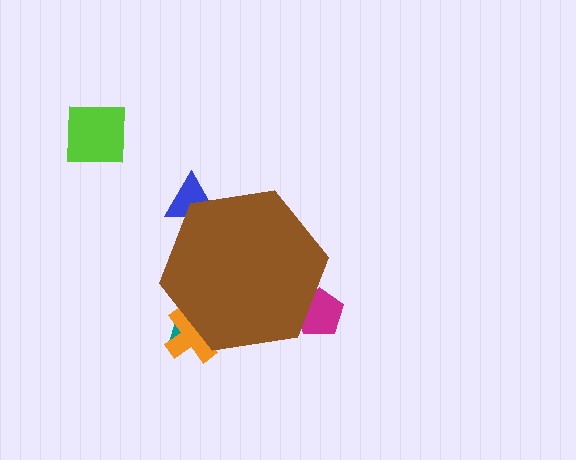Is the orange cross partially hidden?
Yes, the orange cross is partially hidden behind the brown hexagon.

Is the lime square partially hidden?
No, the lime square is fully visible.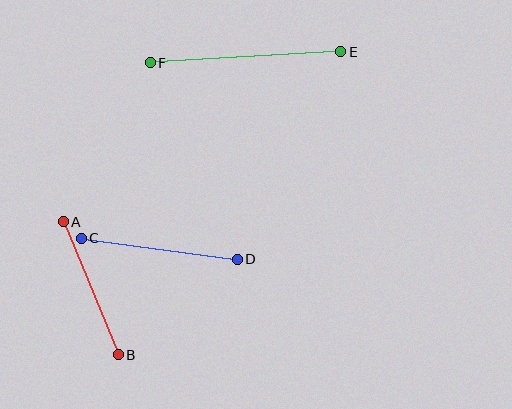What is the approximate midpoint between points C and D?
The midpoint is at approximately (159, 249) pixels.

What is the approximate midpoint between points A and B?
The midpoint is at approximately (91, 288) pixels.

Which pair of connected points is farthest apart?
Points E and F are farthest apart.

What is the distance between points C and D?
The distance is approximately 158 pixels.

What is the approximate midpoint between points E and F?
The midpoint is at approximately (246, 57) pixels.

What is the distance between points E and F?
The distance is approximately 191 pixels.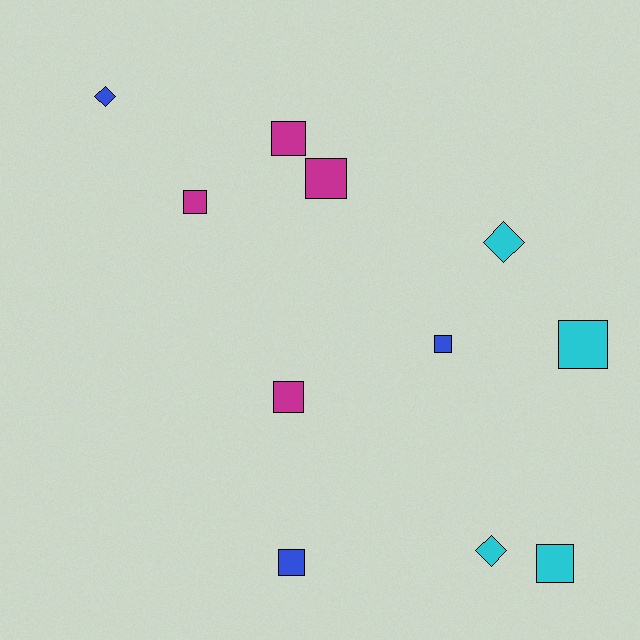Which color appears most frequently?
Magenta, with 4 objects.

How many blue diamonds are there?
There is 1 blue diamond.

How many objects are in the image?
There are 11 objects.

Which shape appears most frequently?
Square, with 8 objects.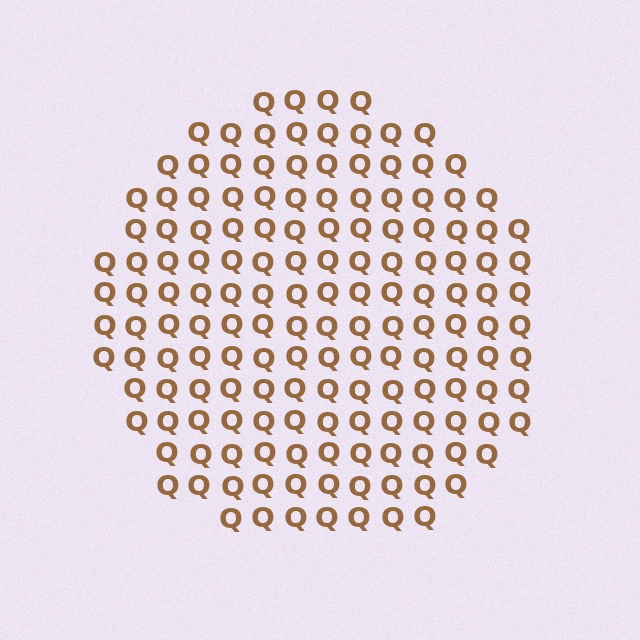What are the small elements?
The small elements are letter Q's.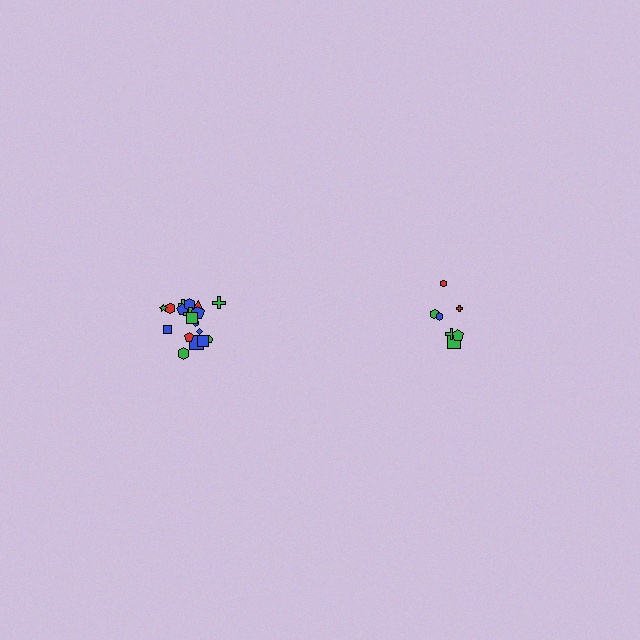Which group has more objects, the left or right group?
The left group.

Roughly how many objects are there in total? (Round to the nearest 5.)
Roughly 25 objects in total.